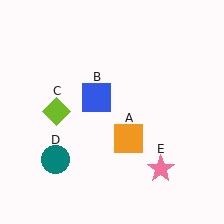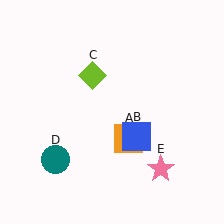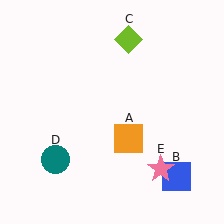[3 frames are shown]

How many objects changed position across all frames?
2 objects changed position: blue square (object B), lime diamond (object C).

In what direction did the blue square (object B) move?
The blue square (object B) moved down and to the right.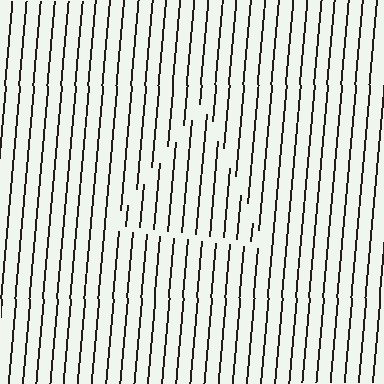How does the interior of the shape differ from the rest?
The interior of the shape contains the same grating, shifted by half a period — the contour is defined by the phase discontinuity where line-ends from the inner and outer gratings abut.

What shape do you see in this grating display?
An illusory triangle. The interior of the shape contains the same grating, shifted by half a period — the contour is defined by the phase discontinuity where line-ends from the inner and outer gratings abut.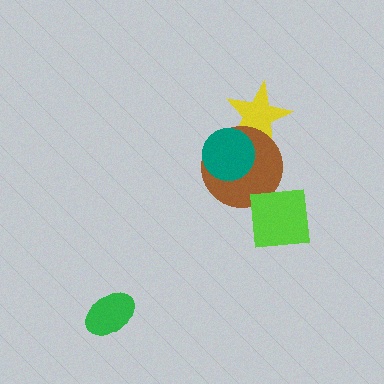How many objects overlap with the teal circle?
2 objects overlap with the teal circle.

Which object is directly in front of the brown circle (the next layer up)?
The teal circle is directly in front of the brown circle.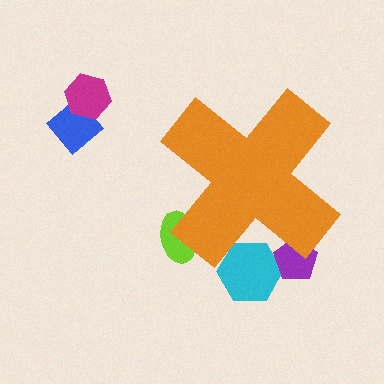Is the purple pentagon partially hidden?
Yes, the purple pentagon is partially hidden behind the orange cross.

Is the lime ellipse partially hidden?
Yes, the lime ellipse is partially hidden behind the orange cross.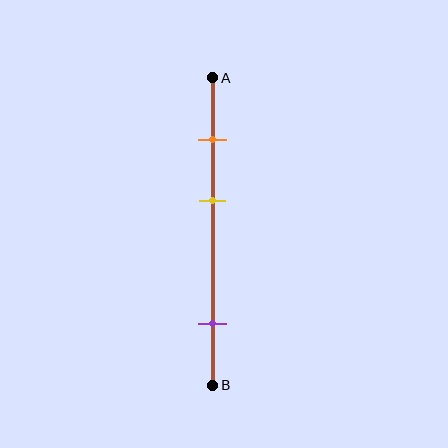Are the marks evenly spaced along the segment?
No, the marks are not evenly spaced.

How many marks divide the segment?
There are 3 marks dividing the segment.